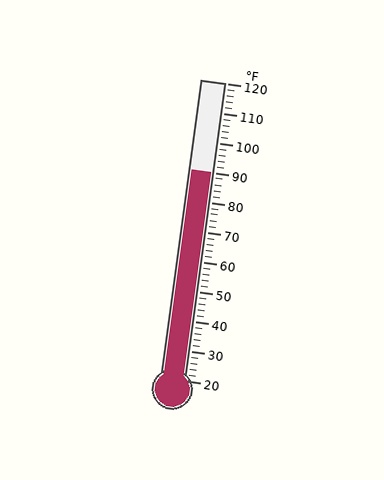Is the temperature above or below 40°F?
The temperature is above 40°F.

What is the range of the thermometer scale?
The thermometer scale ranges from 20°F to 120°F.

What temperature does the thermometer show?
The thermometer shows approximately 90°F.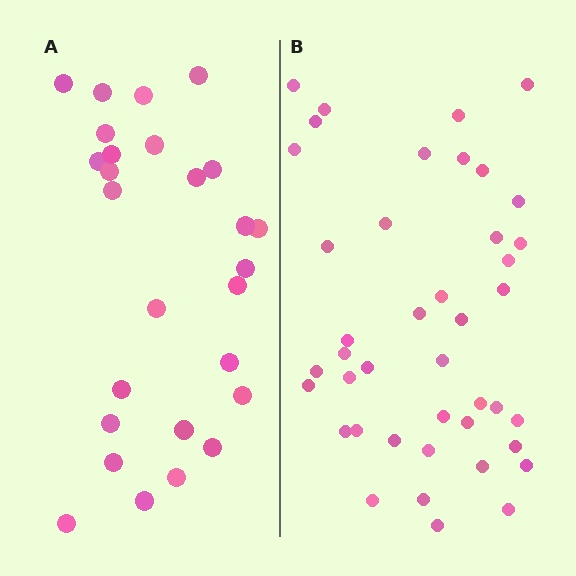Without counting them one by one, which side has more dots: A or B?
Region B (the right region) has more dots.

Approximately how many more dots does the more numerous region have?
Region B has approximately 15 more dots than region A.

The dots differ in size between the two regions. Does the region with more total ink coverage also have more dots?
No. Region A has more total ink coverage because its dots are larger, but region B actually contains more individual dots. Total area can be misleading — the number of items is what matters here.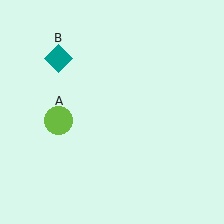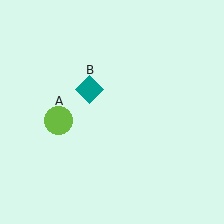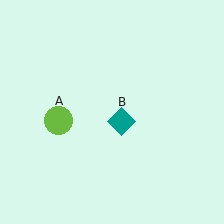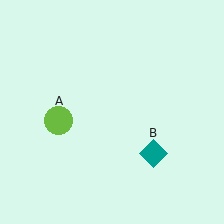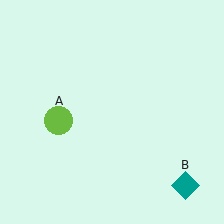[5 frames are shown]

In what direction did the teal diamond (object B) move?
The teal diamond (object B) moved down and to the right.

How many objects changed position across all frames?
1 object changed position: teal diamond (object B).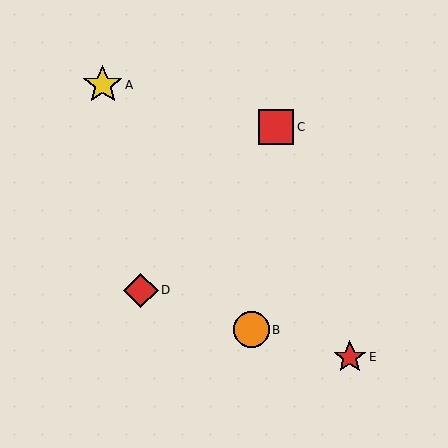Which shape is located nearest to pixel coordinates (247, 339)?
The orange circle (labeled B) at (251, 330) is nearest to that location.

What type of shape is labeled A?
Shape A is a yellow star.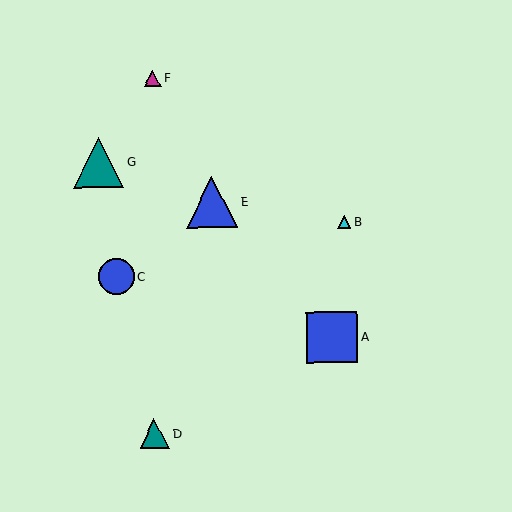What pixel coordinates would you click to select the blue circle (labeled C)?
Click at (117, 277) to select the blue circle C.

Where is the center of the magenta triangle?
The center of the magenta triangle is at (153, 78).